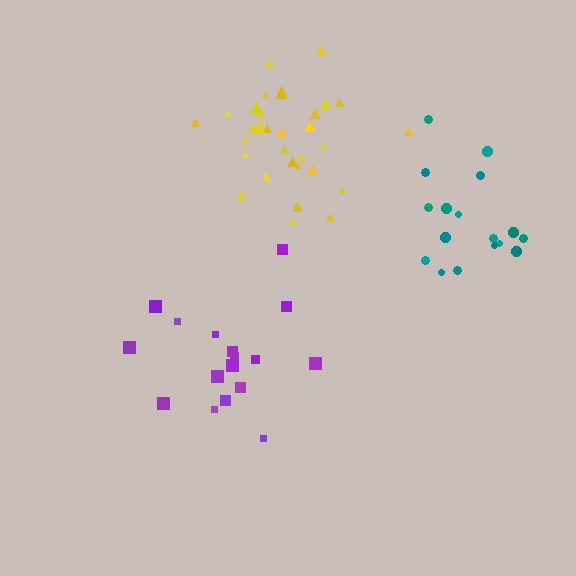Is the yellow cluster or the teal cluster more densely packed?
Yellow.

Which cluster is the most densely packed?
Yellow.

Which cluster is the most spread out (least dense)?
Purple.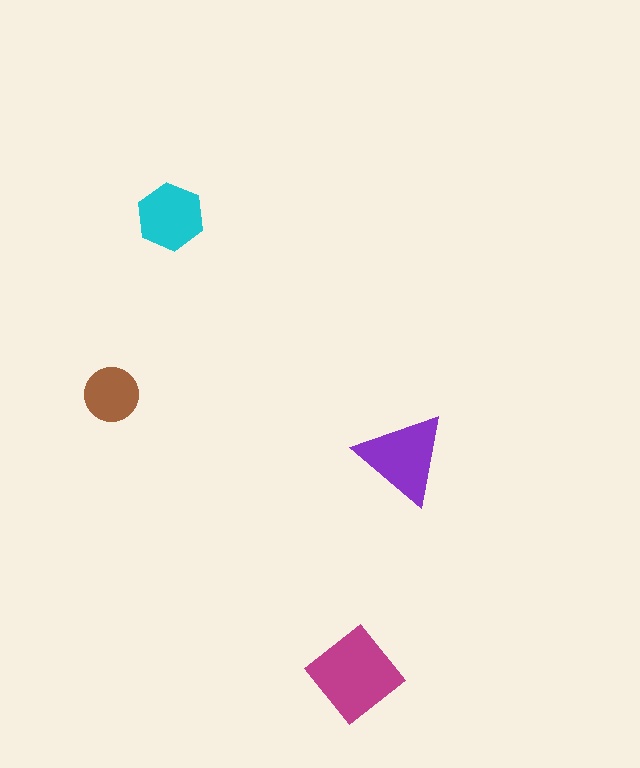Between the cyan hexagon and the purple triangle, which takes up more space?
The purple triangle.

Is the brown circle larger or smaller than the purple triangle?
Smaller.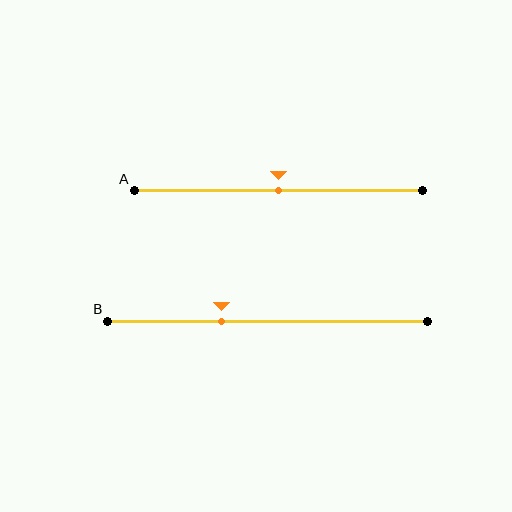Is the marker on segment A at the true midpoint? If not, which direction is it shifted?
Yes, the marker on segment A is at the true midpoint.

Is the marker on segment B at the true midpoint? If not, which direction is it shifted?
No, the marker on segment B is shifted to the left by about 14% of the segment length.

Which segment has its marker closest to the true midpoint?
Segment A has its marker closest to the true midpoint.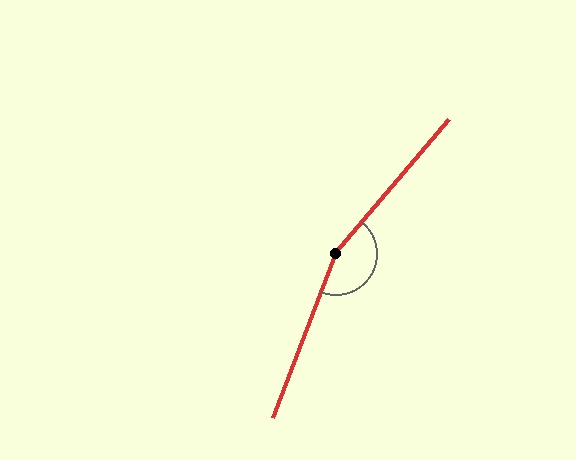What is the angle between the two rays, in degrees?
Approximately 161 degrees.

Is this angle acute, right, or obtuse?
It is obtuse.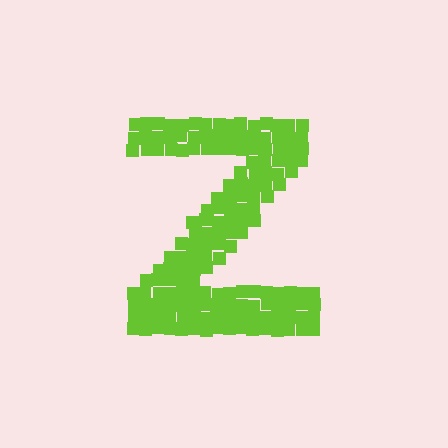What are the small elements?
The small elements are squares.